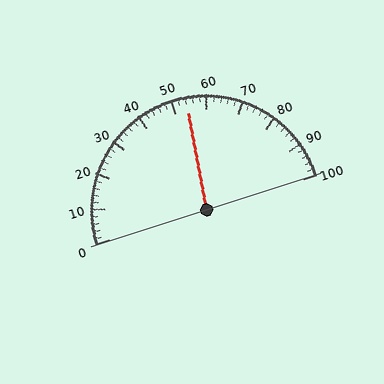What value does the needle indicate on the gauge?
The needle indicates approximately 54.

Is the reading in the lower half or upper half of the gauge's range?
The reading is in the upper half of the range (0 to 100).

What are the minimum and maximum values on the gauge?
The gauge ranges from 0 to 100.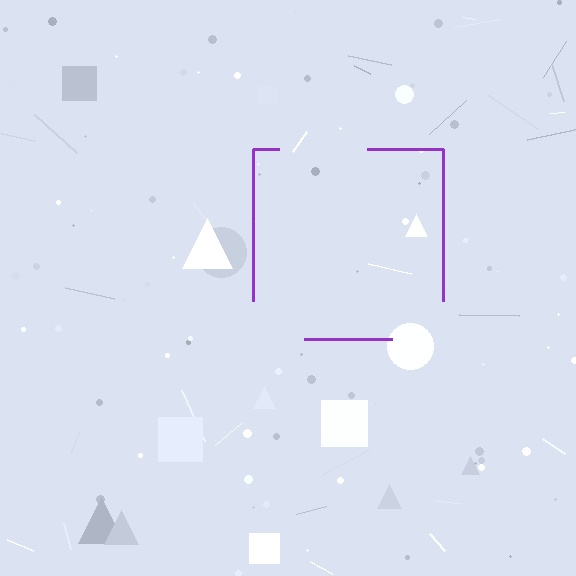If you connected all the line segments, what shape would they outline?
They would outline a square.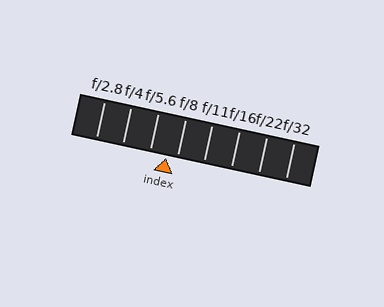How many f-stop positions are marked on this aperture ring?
There are 8 f-stop positions marked.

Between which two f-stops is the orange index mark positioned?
The index mark is between f/5.6 and f/8.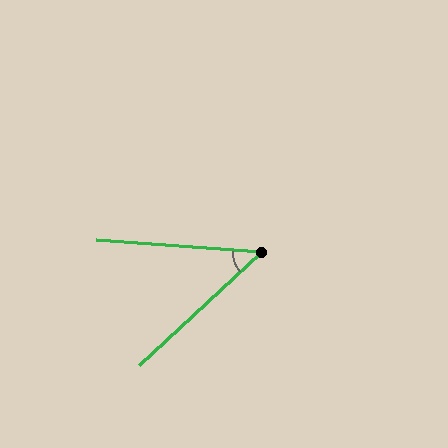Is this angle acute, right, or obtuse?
It is acute.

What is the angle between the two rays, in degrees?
Approximately 47 degrees.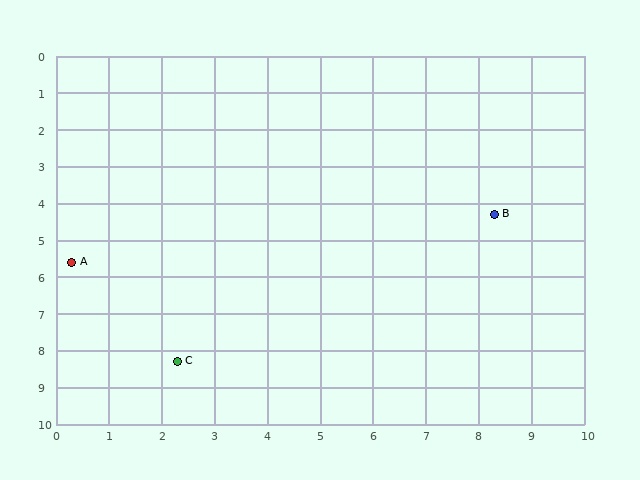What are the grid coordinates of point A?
Point A is at approximately (0.3, 5.6).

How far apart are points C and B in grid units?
Points C and B are about 7.2 grid units apart.